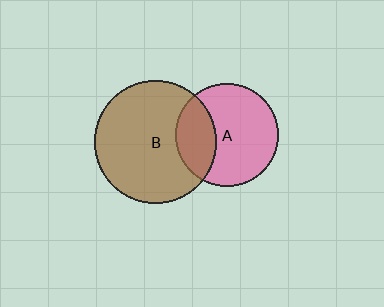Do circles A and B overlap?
Yes.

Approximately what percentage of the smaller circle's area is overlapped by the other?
Approximately 30%.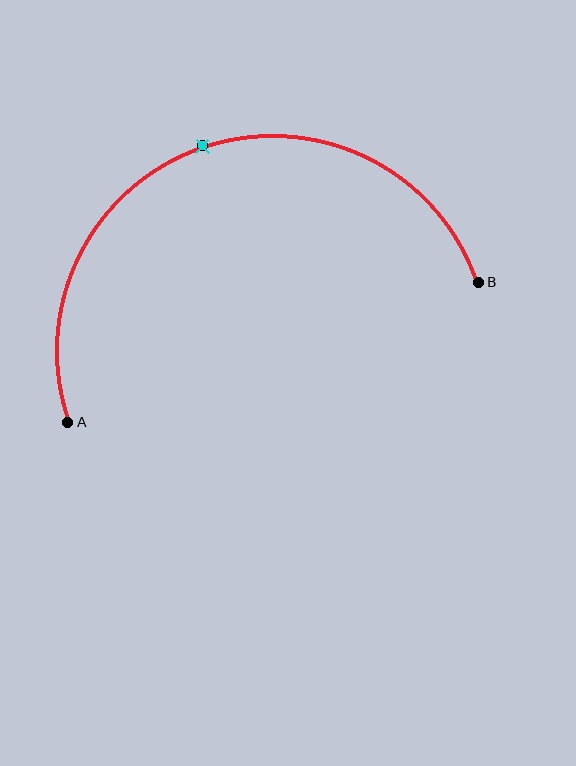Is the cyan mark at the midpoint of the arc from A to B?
Yes. The cyan mark lies on the arc at equal arc-length from both A and B — it is the arc midpoint.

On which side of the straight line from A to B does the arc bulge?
The arc bulges above the straight line connecting A and B.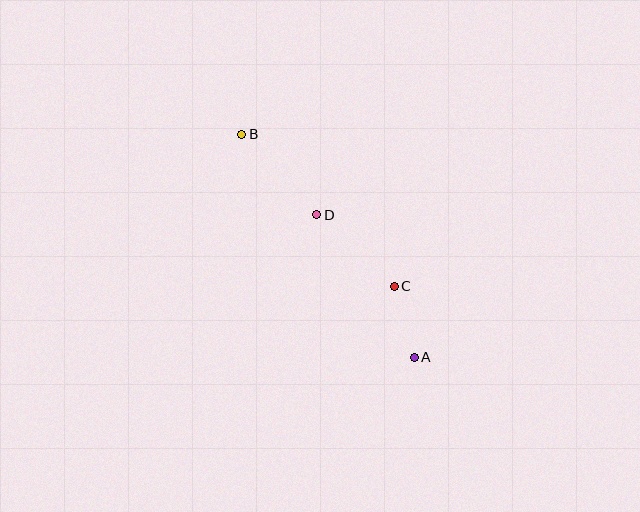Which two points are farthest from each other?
Points A and B are farthest from each other.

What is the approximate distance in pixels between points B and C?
The distance between B and C is approximately 215 pixels.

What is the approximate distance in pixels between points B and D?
The distance between B and D is approximately 110 pixels.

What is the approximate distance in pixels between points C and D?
The distance between C and D is approximately 106 pixels.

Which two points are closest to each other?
Points A and C are closest to each other.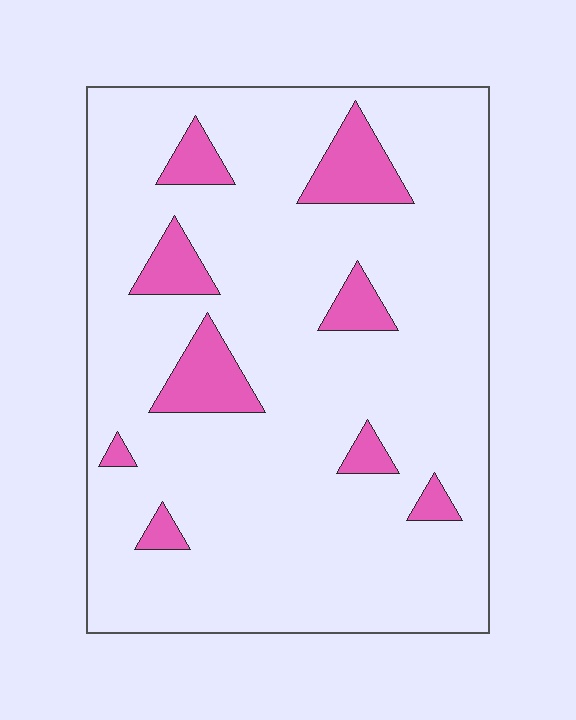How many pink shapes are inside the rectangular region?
9.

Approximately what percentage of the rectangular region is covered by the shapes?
Approximately 10%.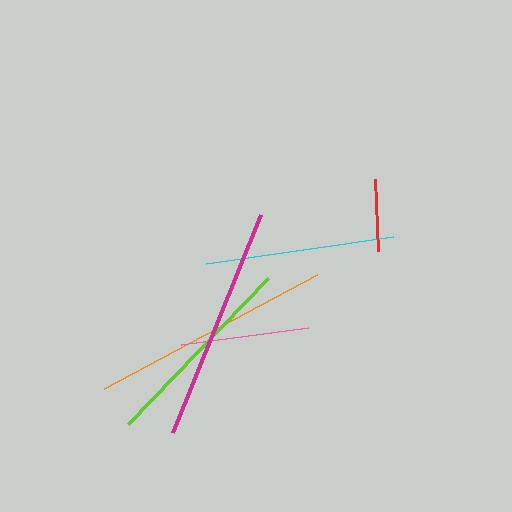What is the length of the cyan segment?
The cyan segment is approximately 189 pixels long.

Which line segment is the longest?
The orange line is the longest at approximately 242 pixels.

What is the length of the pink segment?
The pink segment is approximately 129 pixels long.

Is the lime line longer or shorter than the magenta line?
The magenta line is longer than the lime line.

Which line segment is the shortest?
The red line is the shortest at approximately 72 pixels.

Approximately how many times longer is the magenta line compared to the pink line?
The magenta line is approximately 1.8 times the length of the pink line.